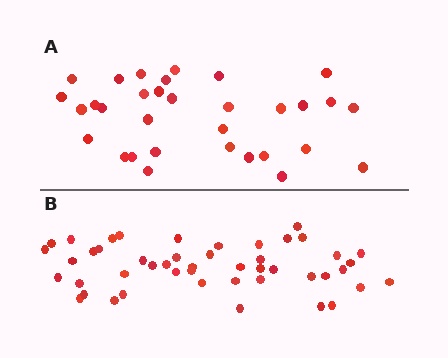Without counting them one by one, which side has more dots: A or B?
Region B (the bottom region) has more dots.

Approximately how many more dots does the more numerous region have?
Region B has approximately 15 more dots than region A.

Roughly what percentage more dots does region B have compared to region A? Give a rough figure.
About 45% more.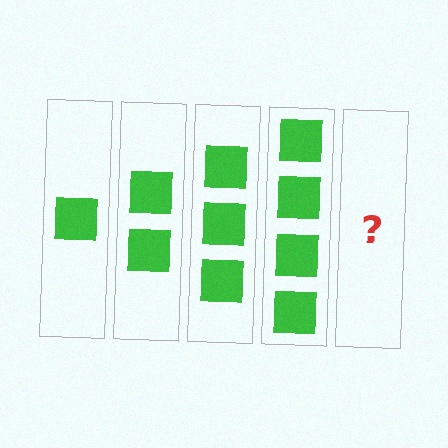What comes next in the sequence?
The next element should be 5 squares.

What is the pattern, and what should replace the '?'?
The pattern is that each step adds one more square. The '?' should be 5 squares.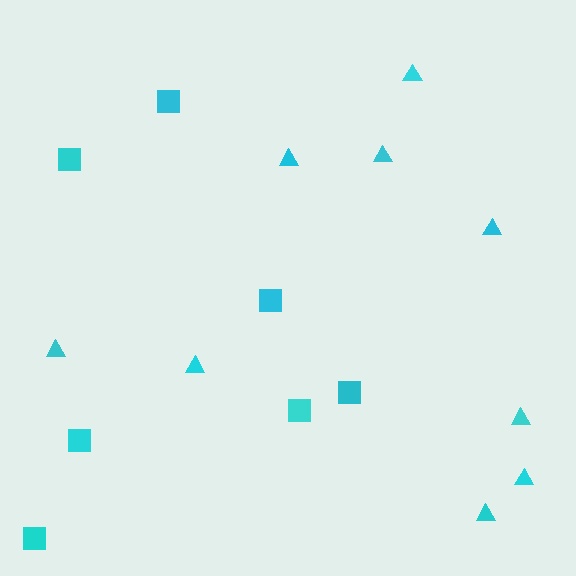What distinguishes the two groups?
There are 2 groups: one group of squares (7) and one group of triangles (9).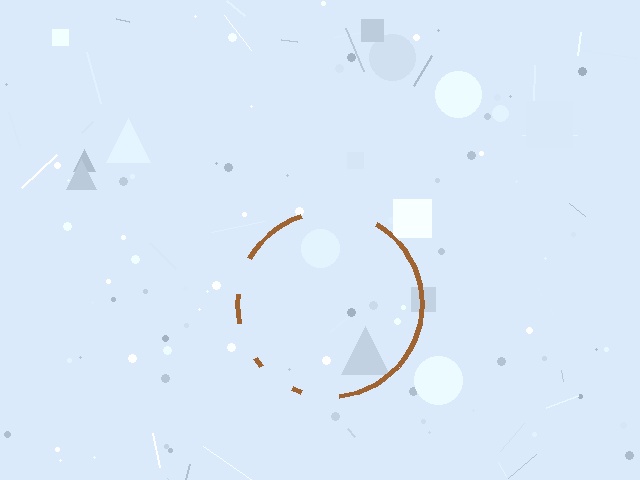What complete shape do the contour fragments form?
The contour fragments form a circle.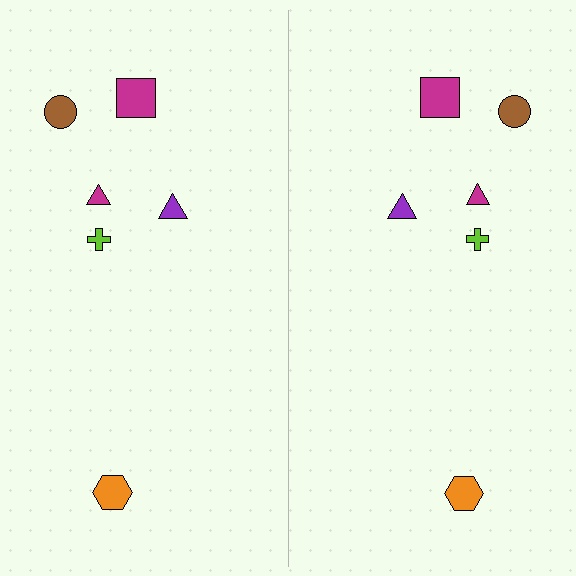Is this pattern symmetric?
Yes, this pattern has bilateral (reflection) symmetry.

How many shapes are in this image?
There are 12 shapes in this image.